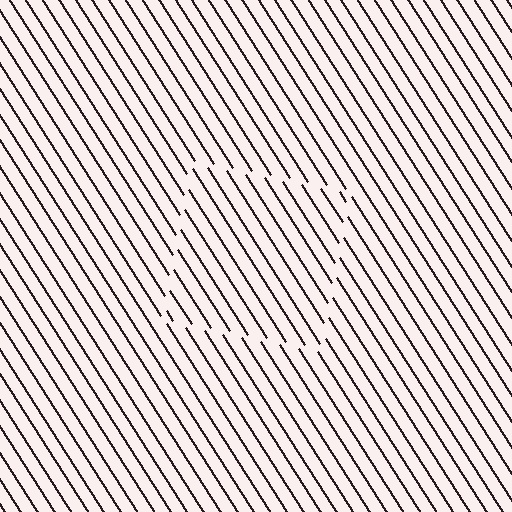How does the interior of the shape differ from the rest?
The interior of the shape contains the same grating, shifted by half a period — the contour is defined by the phase discontinuity where line-ends from the inner and outer gratings abut.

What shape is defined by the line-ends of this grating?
An illusory square. The interior of the shape contains the same grating, shifted by half a period — the contour is defined by the phase discontinuity where line-ends from the inner and outer gratings abut.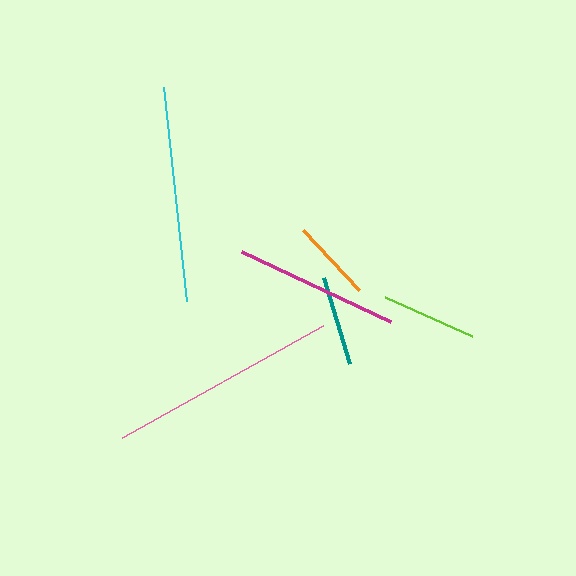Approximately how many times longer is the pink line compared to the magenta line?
The pink line is approximately 1.4 times the length of the magenta line.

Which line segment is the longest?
The pink line is the longest at approximately 230 pixels.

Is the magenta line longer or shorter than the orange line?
The magenta line is longer than the orange line.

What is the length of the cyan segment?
The cyan segment is approximately 215 pixels long.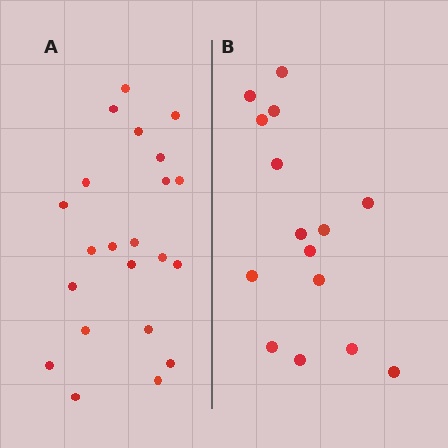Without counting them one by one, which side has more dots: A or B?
Region A (the left region) has more dots.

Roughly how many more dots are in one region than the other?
Region A has roughly 8 or so more dots than region B.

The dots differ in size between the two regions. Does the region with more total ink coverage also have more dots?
No. Region B has more total ink coverage because its dots are larger, but region A actually contains more individual dots. Total area can be misleading — the number of items is what matters here.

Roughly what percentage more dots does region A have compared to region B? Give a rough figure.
About 45% more.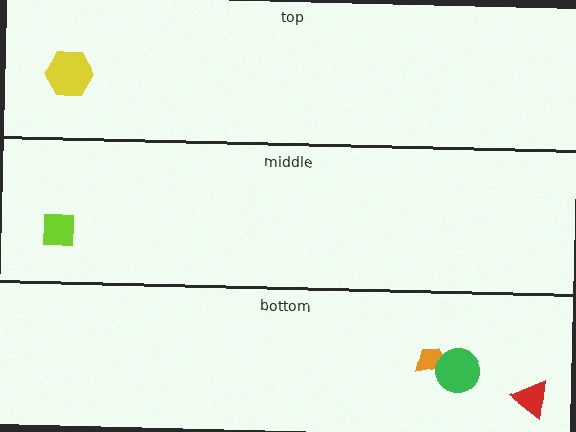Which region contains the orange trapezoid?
The bottom region.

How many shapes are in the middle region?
1.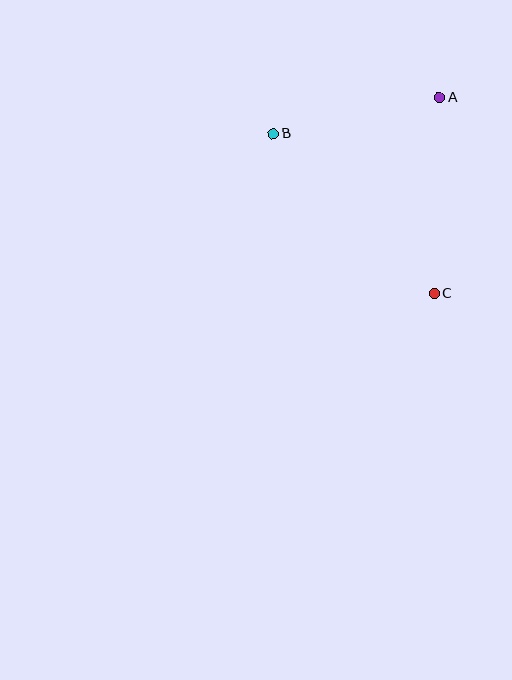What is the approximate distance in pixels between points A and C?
The distance between A and C is approximately 197 pixels.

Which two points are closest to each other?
Points A and B are closest to each other.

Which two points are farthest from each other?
Points B and C are farthest from each other.